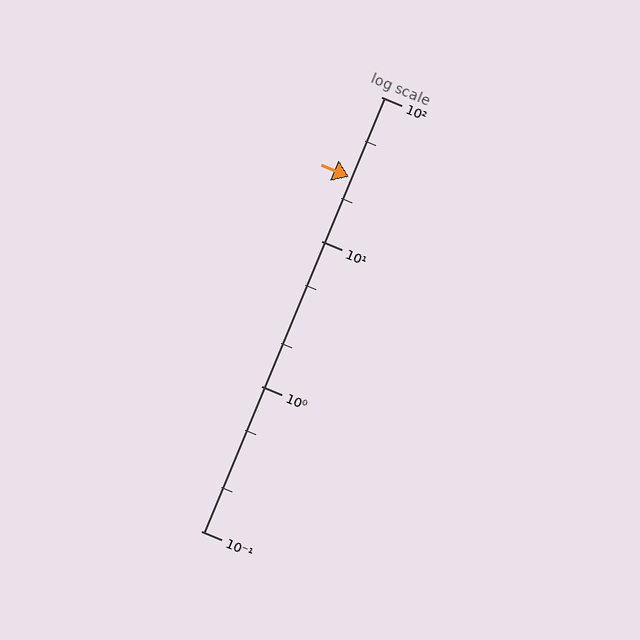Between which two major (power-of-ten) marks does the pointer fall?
The pointer is between 10 and 100.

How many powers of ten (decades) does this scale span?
The scale spans 3 decades, from 0.1 to 100.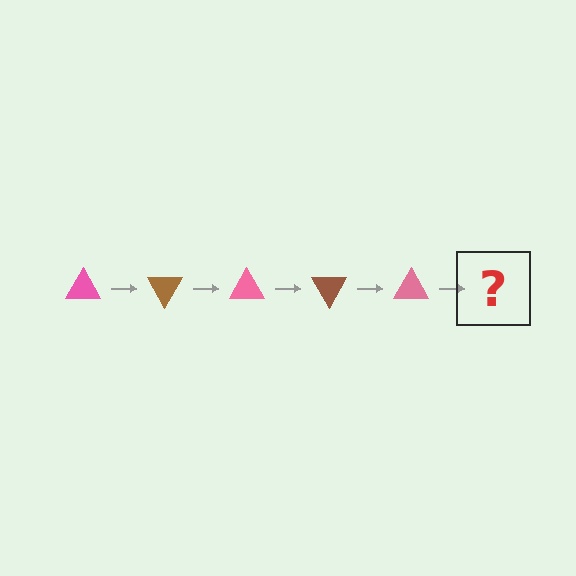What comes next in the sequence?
The next element should be a brown triangle, rotated 300 degrees from the start.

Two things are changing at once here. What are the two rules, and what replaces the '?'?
The two rules are that it rotates 60 degrees each step and the color cycles through pink and brown. The '?' should be a brown triangle, rotated 300 degrees from the start.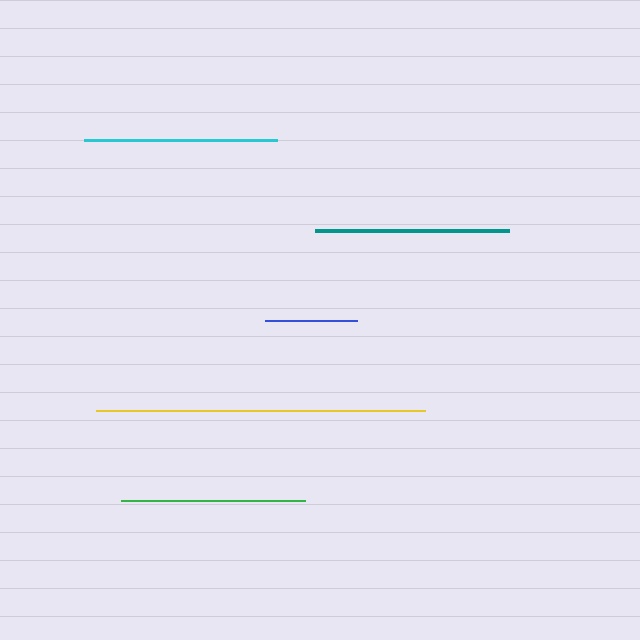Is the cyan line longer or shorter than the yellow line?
The yellow line is longer than the cyan line.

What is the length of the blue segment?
The blue segment is approximately 92 pixels long.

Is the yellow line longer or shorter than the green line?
The yellow line is longer than the green line.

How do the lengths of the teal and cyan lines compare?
The teal and cyan lines are approximately the same length.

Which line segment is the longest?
The yellow line is the longest at approximately 329 pixels.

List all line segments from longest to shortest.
From longest to shortest: yellow, teal, cyan, green, blue.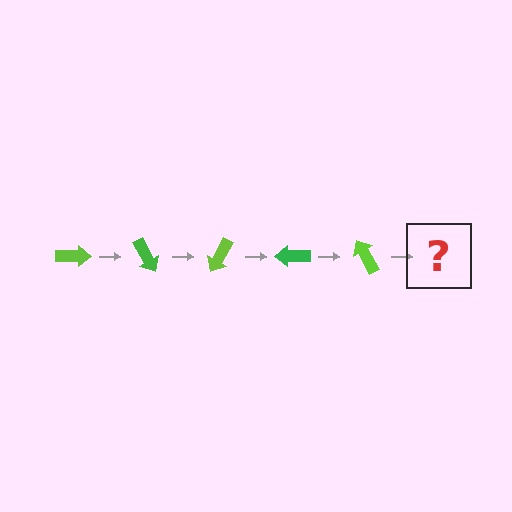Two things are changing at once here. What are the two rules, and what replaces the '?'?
The two rules are that it rotates 60 degrees each step and the color cycles through lime and green. The '?' should be a green arrow, rotated 300 degrees from the start.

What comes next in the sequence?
The next element should be a green arrow, rotated 300 degrees from the start.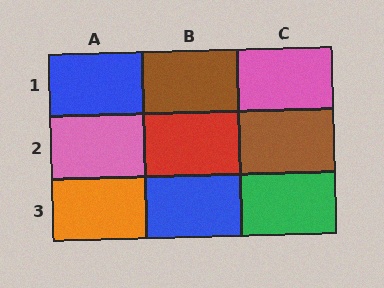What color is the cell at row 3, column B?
Blue.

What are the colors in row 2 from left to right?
Pink, red, brown.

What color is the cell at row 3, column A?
Orange.